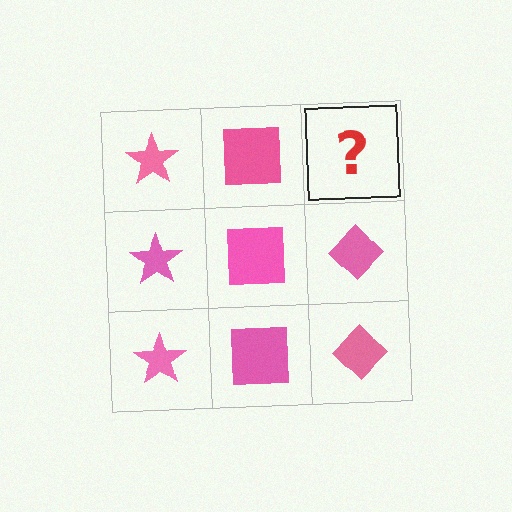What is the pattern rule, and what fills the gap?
The rule is that each column has a consistent shape. The gap should be filled with a pink diamond.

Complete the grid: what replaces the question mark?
The question mark should be replaced with a pink diamond.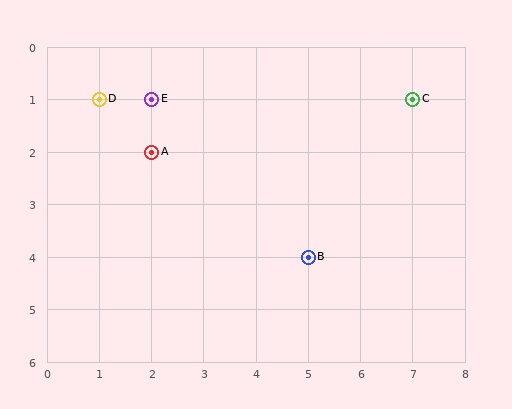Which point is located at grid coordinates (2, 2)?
Point A is at (2, 2).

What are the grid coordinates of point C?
Point C is at grid coordinates (7, 1).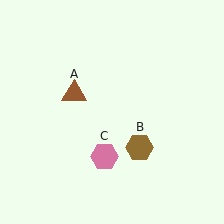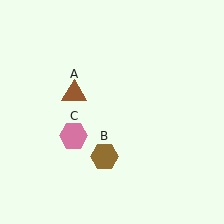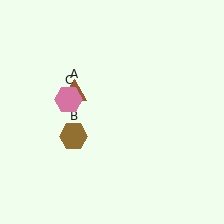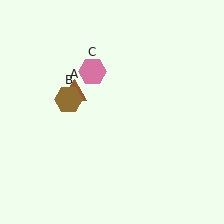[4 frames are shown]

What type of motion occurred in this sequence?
The brown hexagon (object B), pink hexagon (object C) rotated clockwise around the center of the scene.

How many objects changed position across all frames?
2 objects changed position: brown hexagon (object B), pink hexagon (object C).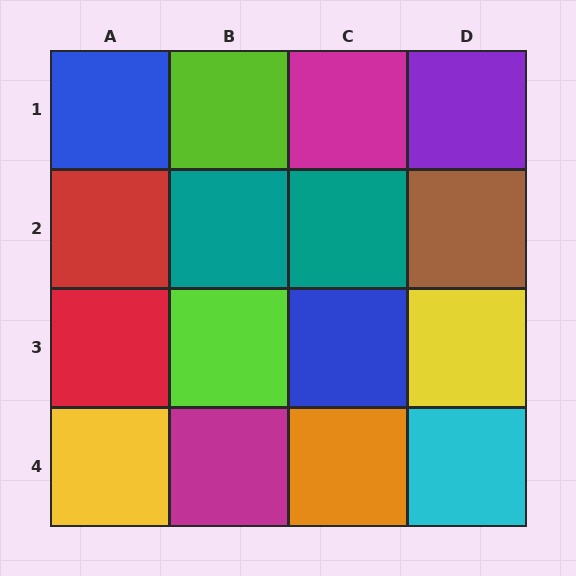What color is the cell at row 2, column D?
Brown.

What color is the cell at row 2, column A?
Red.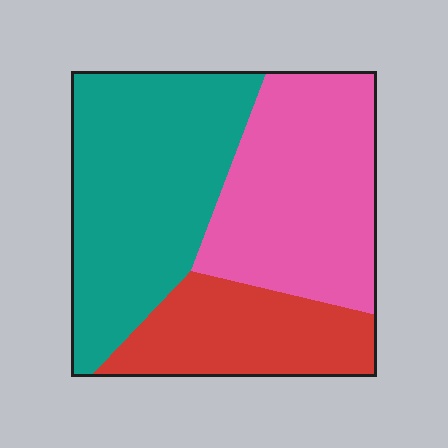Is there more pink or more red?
Pink.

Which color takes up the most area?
Teal, at roughly 40%.